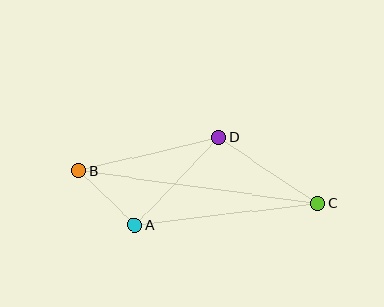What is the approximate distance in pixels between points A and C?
The distance between A and C is approximately 184 pixels.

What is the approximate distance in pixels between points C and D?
The distance between C and D is approximately 118 pixels.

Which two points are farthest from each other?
Points B and C are farthest from each other.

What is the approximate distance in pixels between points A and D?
The distance between A and D is approximately 121 pixels.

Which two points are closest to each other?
Points A and B are closest to each other.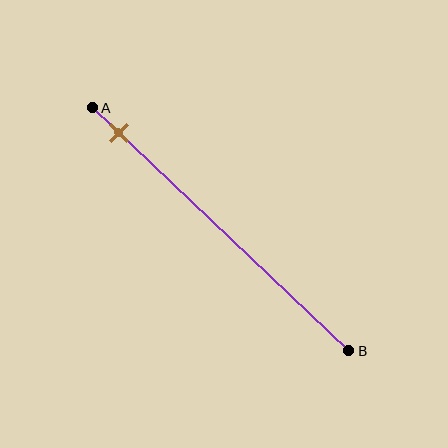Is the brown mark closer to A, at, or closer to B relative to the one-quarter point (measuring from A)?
The brown mark is closer to point A than the one-quarter point of segment AB.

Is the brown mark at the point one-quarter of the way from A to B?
No, the mark is at about 10% from A, not at the 25% one-quarter point.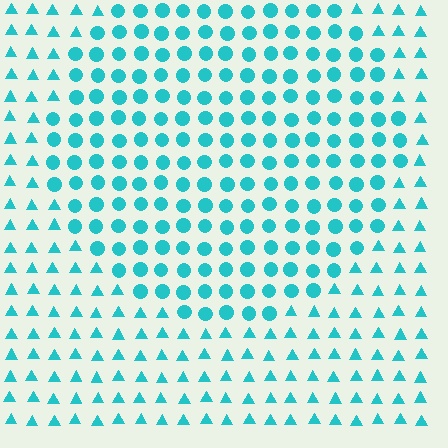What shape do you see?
I see a circle.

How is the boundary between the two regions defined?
The boundary is defined by a change in element shape: circles inside vs. triangles outside. All elements share the same color and spacing.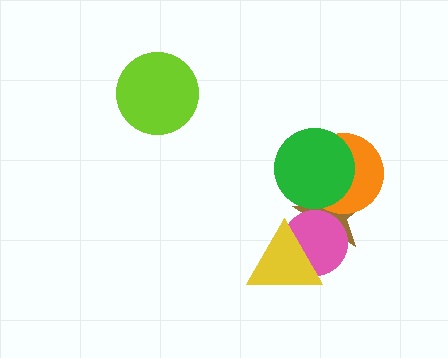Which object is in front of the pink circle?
The yellow triangle is in front of the pink circle.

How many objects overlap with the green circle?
2 objects overlap with the green circle.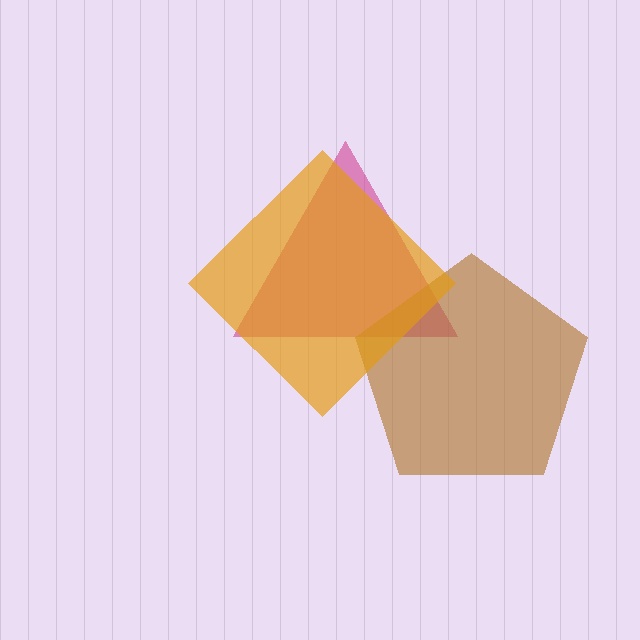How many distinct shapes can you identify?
There are 3 distinct shapes: a magenta triangle, a brown pentagon, an orange diamond.